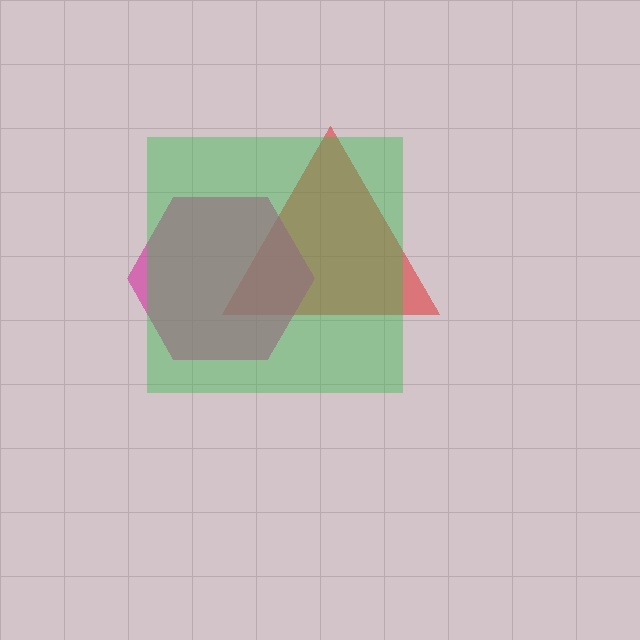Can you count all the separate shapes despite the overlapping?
Yes, there are 3 separate shapes.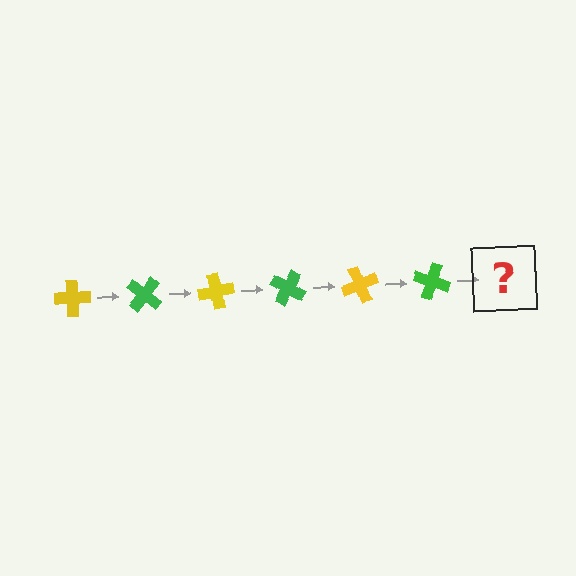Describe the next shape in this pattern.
It should be a yellow cross, rotated 240 degrees from the start.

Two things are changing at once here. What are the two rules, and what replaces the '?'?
The two rules are that it rotates 40 degrees each step and the color cycles through yellow and green. The '?' should be a yellow cross, rotated 240 degrees from the start.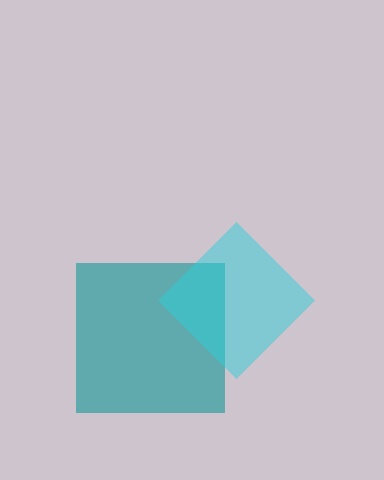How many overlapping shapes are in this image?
There are 2 overlapping shapes in the image.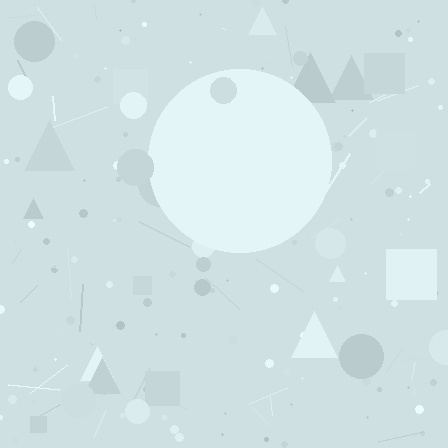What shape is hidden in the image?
A circle is hidden in the image.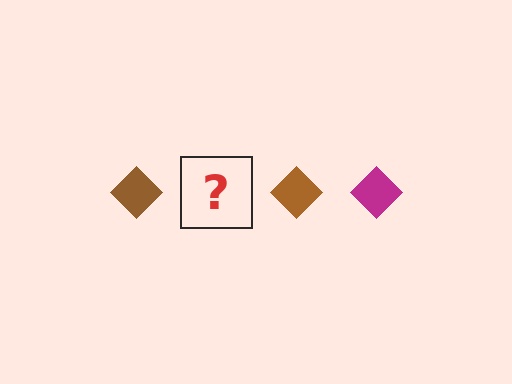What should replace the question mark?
The question mark should be replaced with a magenta diamond.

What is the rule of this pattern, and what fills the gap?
The rule is that the pattern cycles through brown, magenta diamonds. The gap should be filled with a magenta diamond.